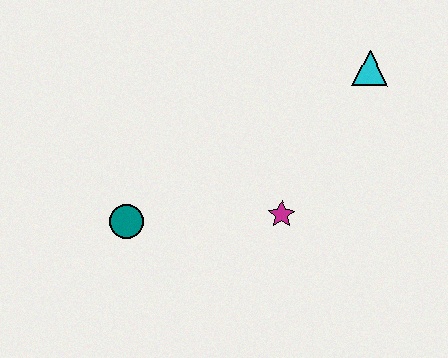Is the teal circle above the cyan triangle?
No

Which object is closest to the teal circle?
The magenta star is closest to the teal circle.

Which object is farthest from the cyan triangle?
The teal circle is farthest from the cyan triangle.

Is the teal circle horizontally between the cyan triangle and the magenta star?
No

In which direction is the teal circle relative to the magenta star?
The teal circle is to the left of the magenta star.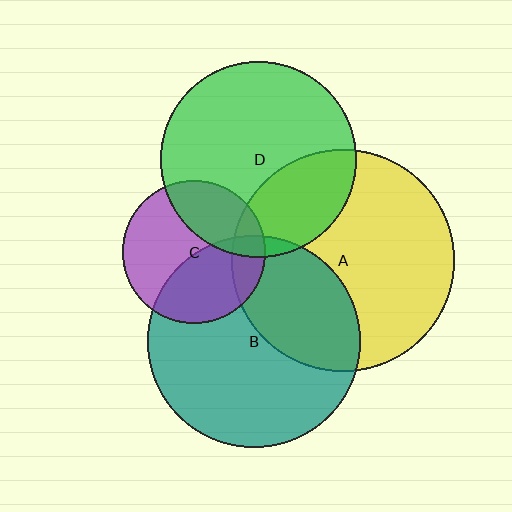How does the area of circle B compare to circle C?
Approximately 2.2 times.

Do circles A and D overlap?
Yes.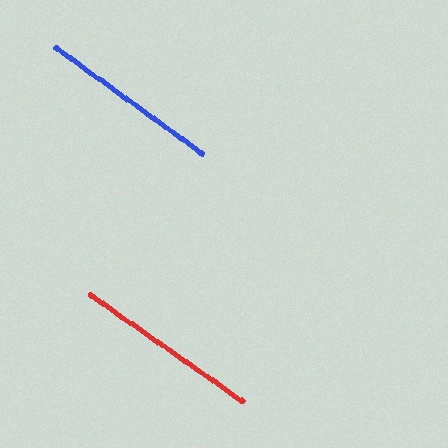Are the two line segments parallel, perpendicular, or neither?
Parallel — their directions differ by only 1.1°.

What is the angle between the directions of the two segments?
Approximately 1 degree.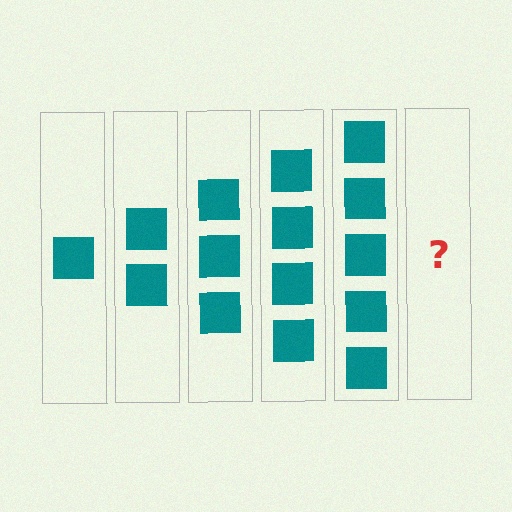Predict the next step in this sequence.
The next step is 6 squares.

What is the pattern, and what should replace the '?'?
The pattern is that each step adds one more square. The '?' should be 6 squares.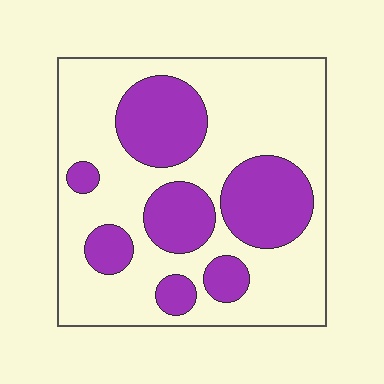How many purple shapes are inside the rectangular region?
7.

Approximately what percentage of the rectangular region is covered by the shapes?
Approximately 35%.